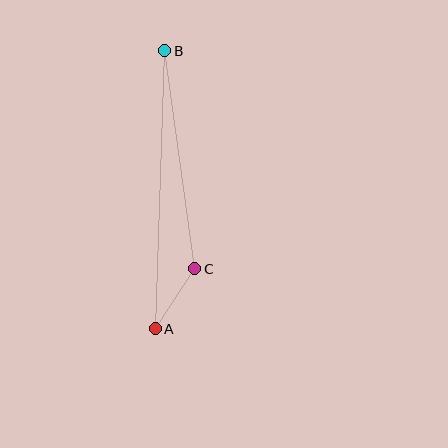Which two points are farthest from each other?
Points A and B are farthest from each other.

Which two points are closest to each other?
Points A and C are closest to each other.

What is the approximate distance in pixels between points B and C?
The distance between B and C is approximately 220 pixels.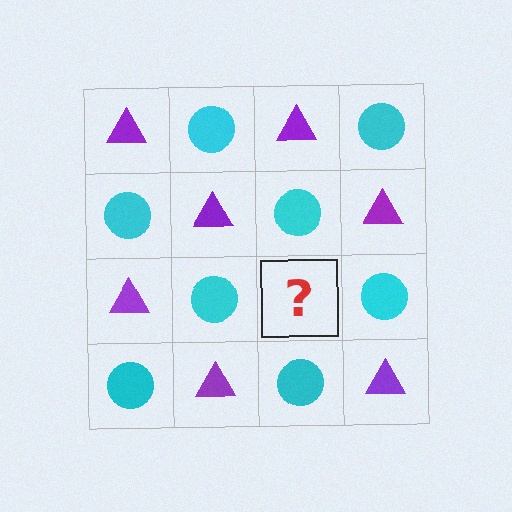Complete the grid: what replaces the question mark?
The question mark should be replaced with a purple triangle.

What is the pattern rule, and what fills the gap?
The rule is that it alternates purple triangle and cyan circle in a checkerboard pattern. The gap should be filled with a purple triangle.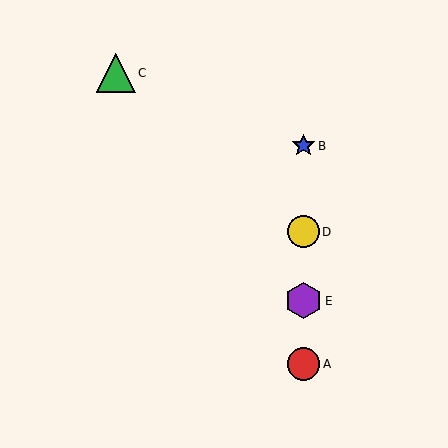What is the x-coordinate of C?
Object C is at x≈116.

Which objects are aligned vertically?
Objects A, B, D, E are aligned vertically.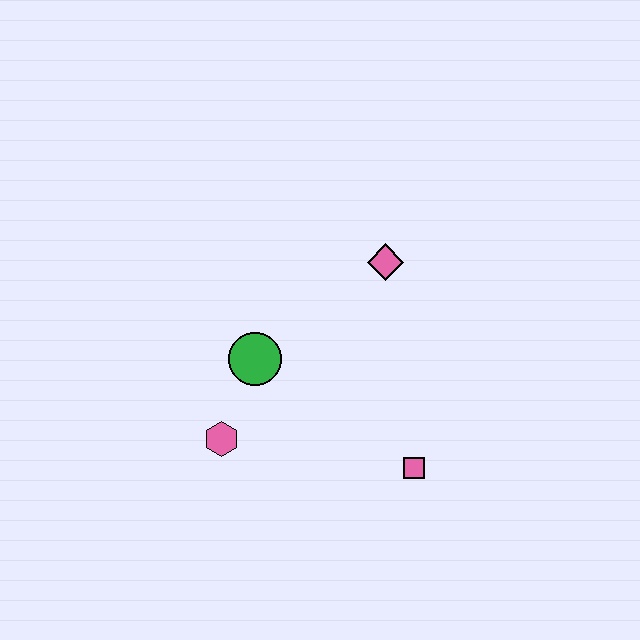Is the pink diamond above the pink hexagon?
Yes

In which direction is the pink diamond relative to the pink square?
The pink diamond is above the pink square.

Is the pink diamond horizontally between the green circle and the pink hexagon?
No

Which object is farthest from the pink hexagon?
The pink diamond is farthest from the pink hexagon.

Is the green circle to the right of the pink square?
No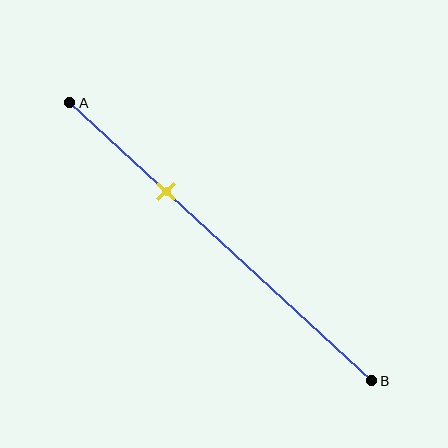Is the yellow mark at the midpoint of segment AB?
No, the mark is at about 30% from A, not at the 50% midpoint.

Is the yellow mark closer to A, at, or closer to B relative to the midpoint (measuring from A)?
The yellow mark is closer to point A than the midpoint of segment AB.